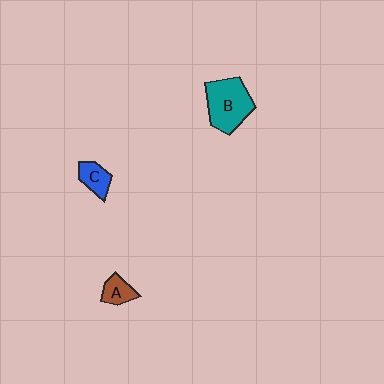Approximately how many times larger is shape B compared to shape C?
Approximately 2.3 times.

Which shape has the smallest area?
Shape A (brown).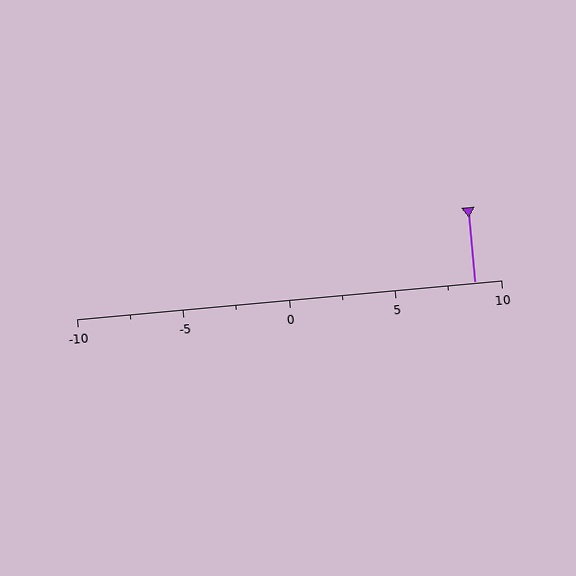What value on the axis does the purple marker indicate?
The marker indicates approximately 8.8.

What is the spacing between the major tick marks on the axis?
The major ticks are spaced 5 apart.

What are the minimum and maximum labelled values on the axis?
The axis runs from -10 to 10.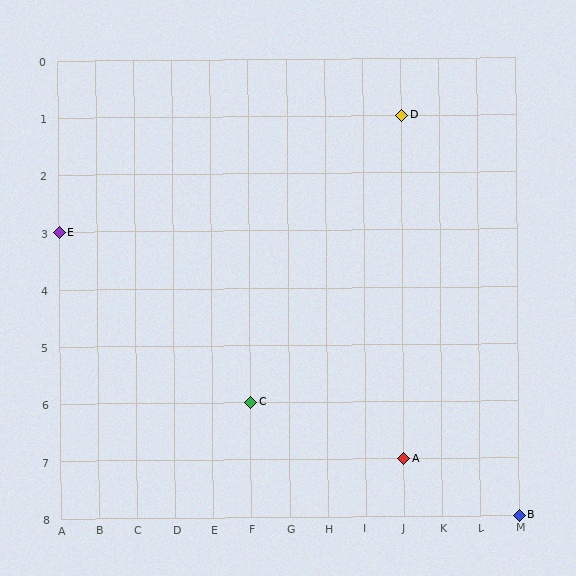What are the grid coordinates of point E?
Point E is at grid coordinates (A, 3).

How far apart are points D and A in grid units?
Points D and A are 6 rows apart.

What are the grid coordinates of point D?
Point D is at grid coordinates (J, 1).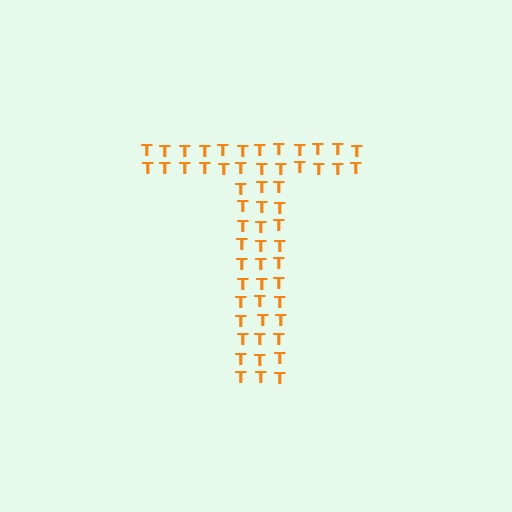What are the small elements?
The small elements are letter T's.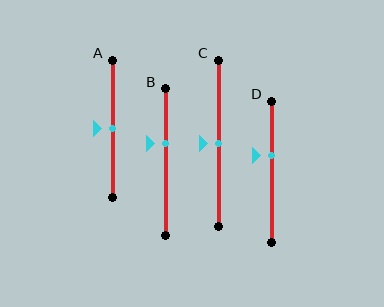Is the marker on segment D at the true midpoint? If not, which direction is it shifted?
No, the marker on segment D is shifted upward by about 12% of the segment length.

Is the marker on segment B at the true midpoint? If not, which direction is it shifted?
No, the marker on segment B is shifted upward by about 13% of the segment length.